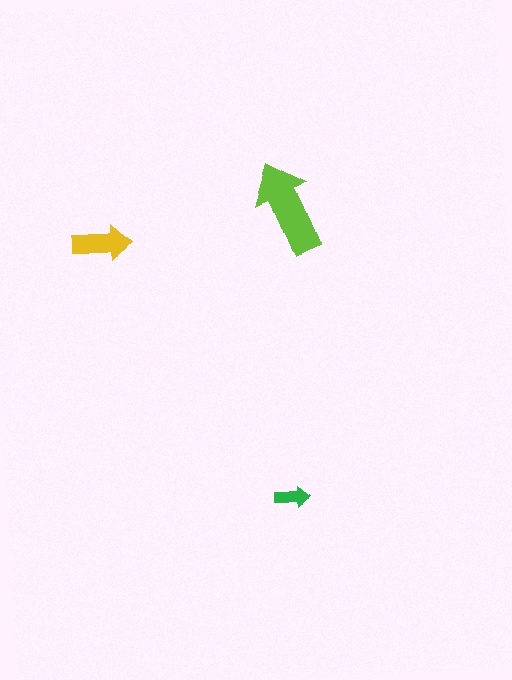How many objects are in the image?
There are 3 objects in the image.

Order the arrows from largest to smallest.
the lime one, the yellow one, the green one.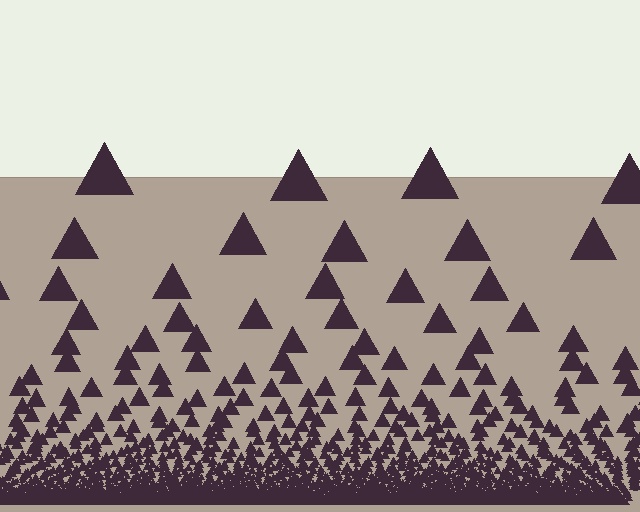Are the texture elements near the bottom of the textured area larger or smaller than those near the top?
Smaller. The gradient is inverted — elements near the bottom are smaller and denser.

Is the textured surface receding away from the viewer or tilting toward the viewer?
The surface appears to tilt toward the viewer. Texture elements get larger and sparser toward the top.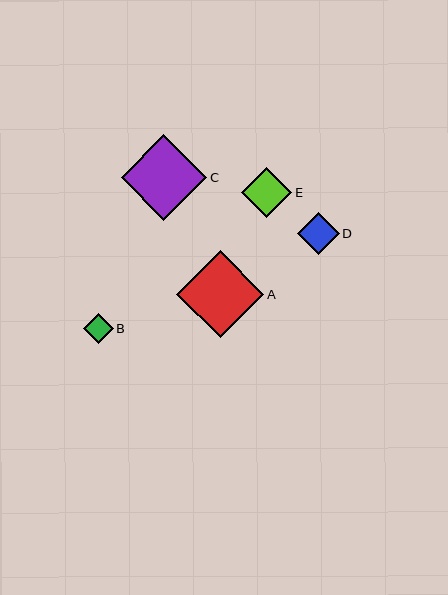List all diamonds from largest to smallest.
From largest to smallest: A, C, E, D, B.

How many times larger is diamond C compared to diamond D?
Diamond C is approximately 2.1 times the size of diamond D.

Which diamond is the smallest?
Diamond B is the smallest with a size of approximately 30 pixels.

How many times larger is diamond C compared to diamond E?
Diamond C is approximately 1.7 times the size of diamond E.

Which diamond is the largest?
Diamond A is the largest with a size of approximately 87 pixels.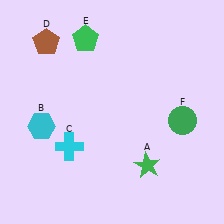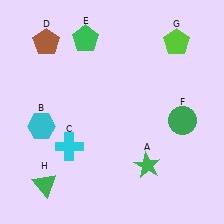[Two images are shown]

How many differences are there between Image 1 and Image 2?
There are 2 differences between the two images.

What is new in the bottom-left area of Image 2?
A green triangle (H) was added in the bottom-left area of Image 2.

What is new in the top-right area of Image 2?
A lime pentagon (G) was added in the top-right area of Image 2.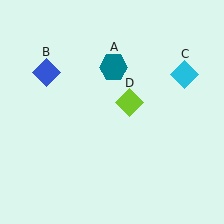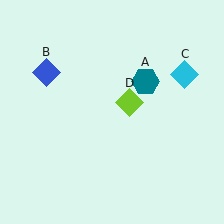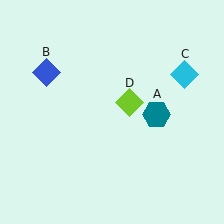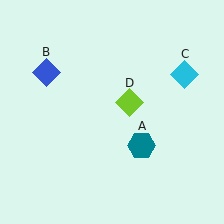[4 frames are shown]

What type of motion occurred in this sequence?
The teal hexagon (object A) rotated clockwise around the center of the scene.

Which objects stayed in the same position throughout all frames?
Blue diamond (object B) and cyan diamond (object C) and lime diamond (object D) remained stationary.